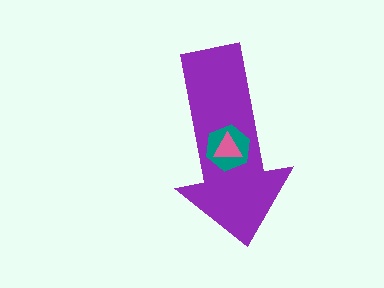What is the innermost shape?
The pink triangle.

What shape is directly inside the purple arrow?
The teal hexagon.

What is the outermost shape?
The purple arrow.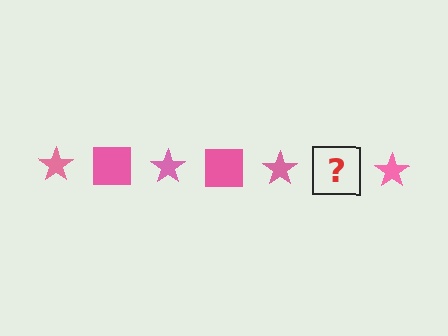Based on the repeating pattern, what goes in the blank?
The blank should be a pink square.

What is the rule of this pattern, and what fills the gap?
The rule is that the pattern cycles through star, square shapes in pink. The gap should be filled with a pink square.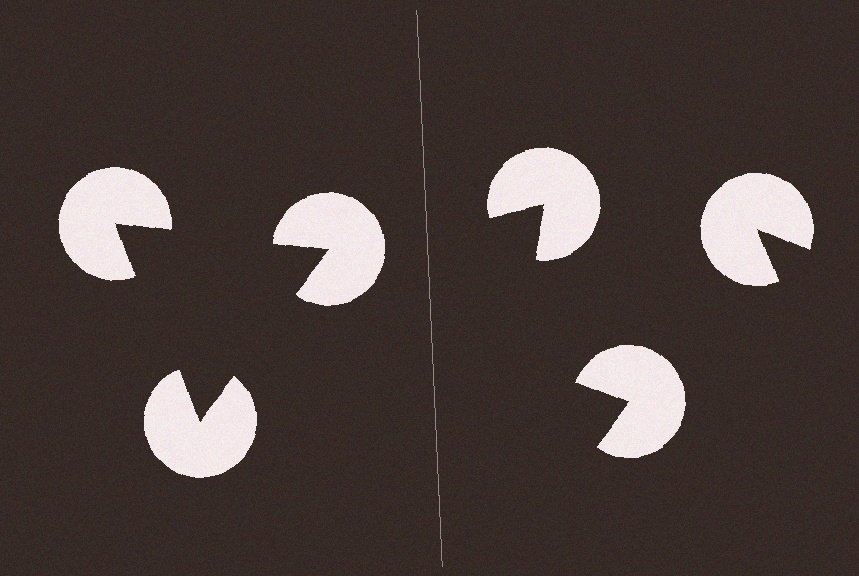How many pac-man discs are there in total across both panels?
6 — 3 on each side.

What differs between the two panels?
The pac-man discs are positioned identically on both sides; only the wedge orientations differ. On the left they align to a triangle; on the right they are misaligned.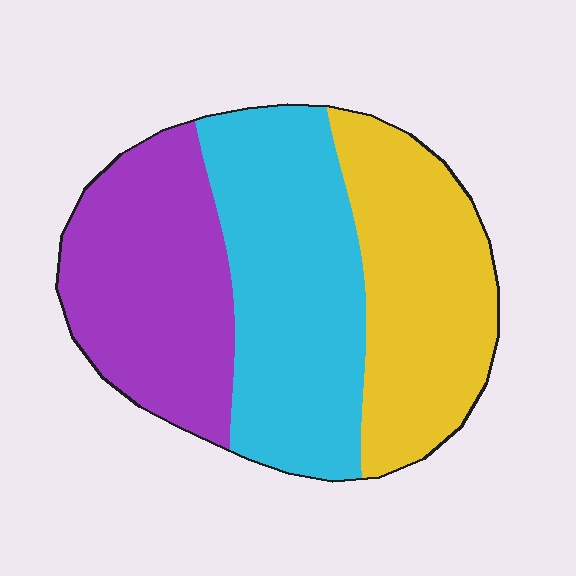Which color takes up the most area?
Cyan, at roughly 35%.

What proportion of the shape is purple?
Purple takes up about one third (1/3) of the shape.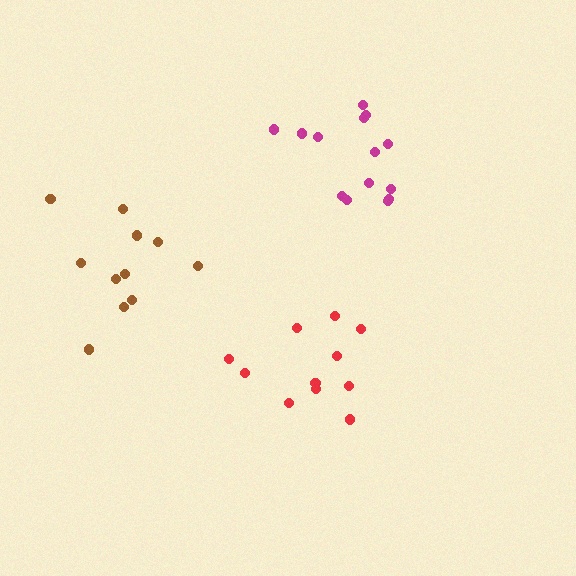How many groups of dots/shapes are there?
There are 3 groups.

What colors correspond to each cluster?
The clusters are colored: magenta, red, brown.